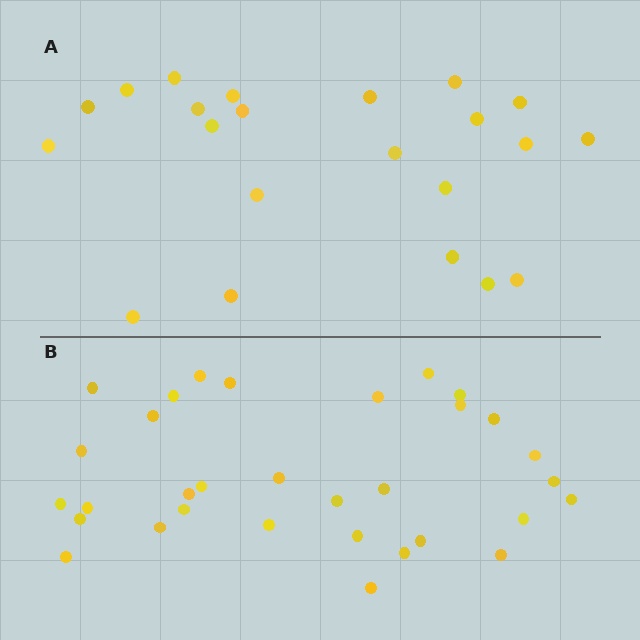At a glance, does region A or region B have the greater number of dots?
Region B (the bottom region) has more dots.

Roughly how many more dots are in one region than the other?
Region B has roughly 10 or so more dots than region A.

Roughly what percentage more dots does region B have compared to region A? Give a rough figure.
About 45% more.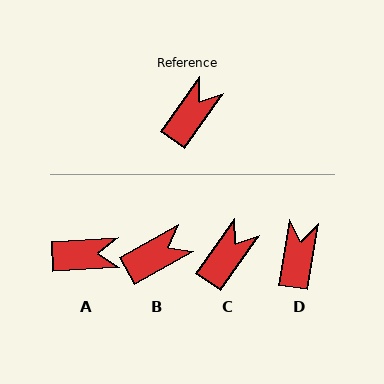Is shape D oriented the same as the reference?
No, it is off by about 26 degrees.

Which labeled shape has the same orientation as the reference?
C.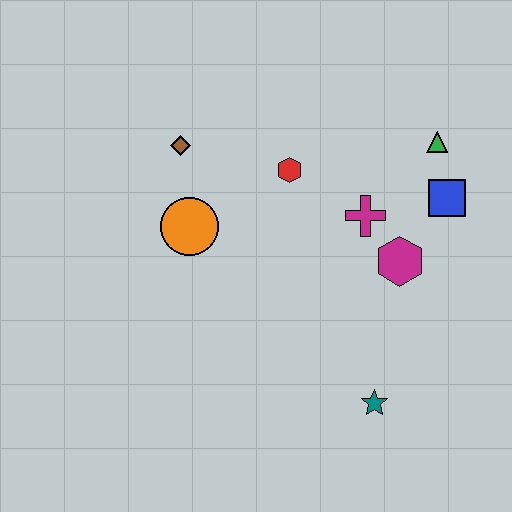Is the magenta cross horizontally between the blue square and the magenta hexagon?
No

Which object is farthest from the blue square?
The brown diamond is farthest from the blue square.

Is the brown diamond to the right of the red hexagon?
No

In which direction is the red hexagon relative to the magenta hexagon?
The red hexagon is to the left of the magenta hexagon.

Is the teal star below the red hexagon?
Yes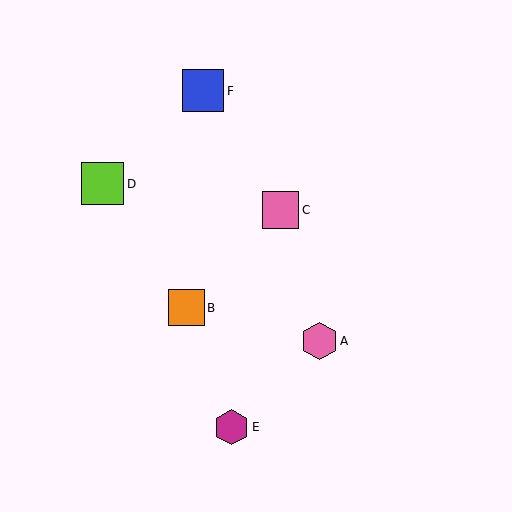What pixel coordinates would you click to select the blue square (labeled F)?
Click at (203, 91) to select the blue square F.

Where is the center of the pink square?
The center of the pink square is at (280, 210).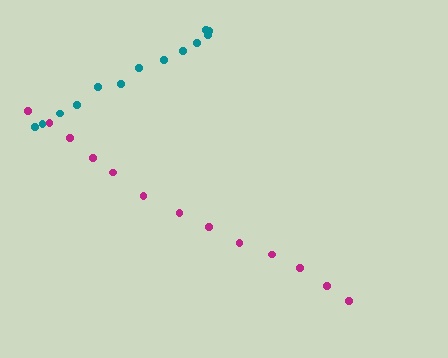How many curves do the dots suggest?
There are 2 distinct paths.